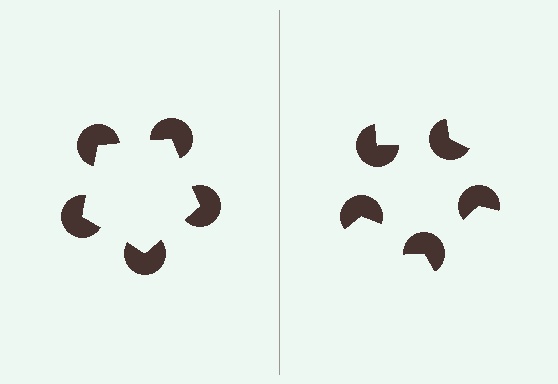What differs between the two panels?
The pac-man discs are positioned identically on both sides; only the wedge orientations differ. On the left they align to a pentagon; on the right they are misaligned.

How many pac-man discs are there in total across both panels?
10 — 5 on each side.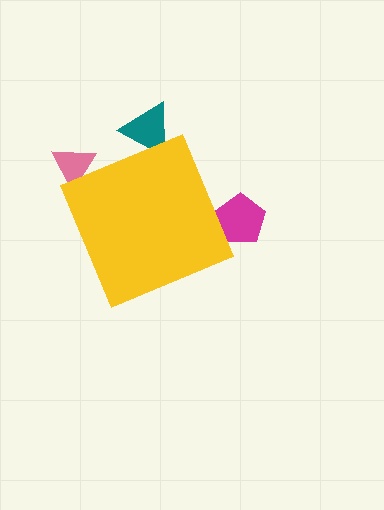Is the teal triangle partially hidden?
Yes, the teal triangle is partially hidden behind the yellow diamond.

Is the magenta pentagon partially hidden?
Yes, the magenta pentagon is partially hidden behind the yellow diamond.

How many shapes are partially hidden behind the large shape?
3 shapes are partially hidden.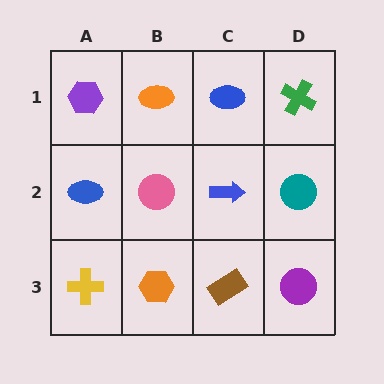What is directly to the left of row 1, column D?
A blue ellipse.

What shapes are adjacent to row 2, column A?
A purple hexagon (row 1, column A), a yellow cross (row 3, column A), a pink circle (row 2, column B).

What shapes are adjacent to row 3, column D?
A teal circle (row 2, column D), a brown rectangle (row 3, column C).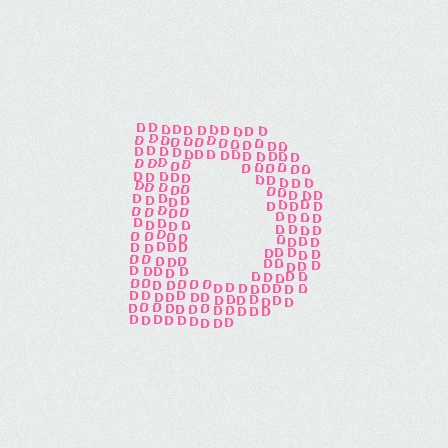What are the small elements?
The small elements are letter D's.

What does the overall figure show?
The overall figure shows the letter D.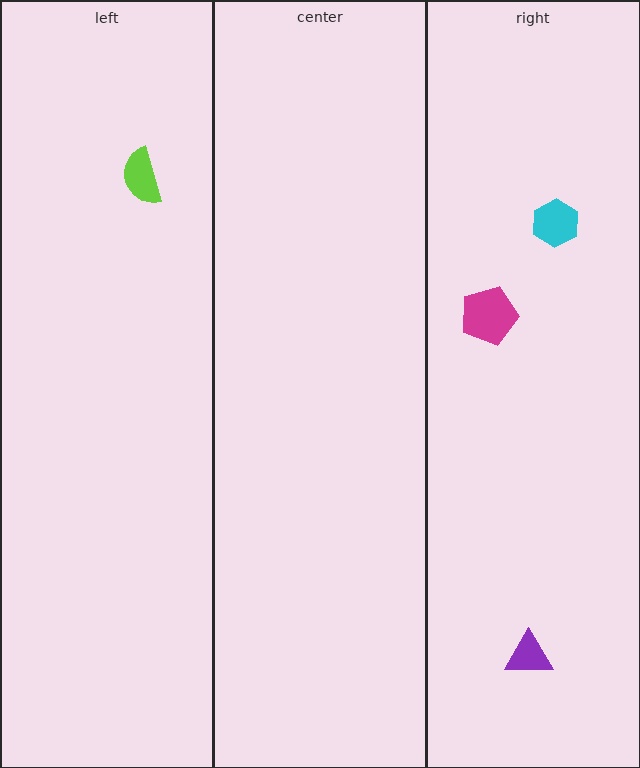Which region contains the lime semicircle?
The left region.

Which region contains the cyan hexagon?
The right region.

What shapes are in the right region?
The purple triangle, the cyan hexagon, the magenta pentagon.